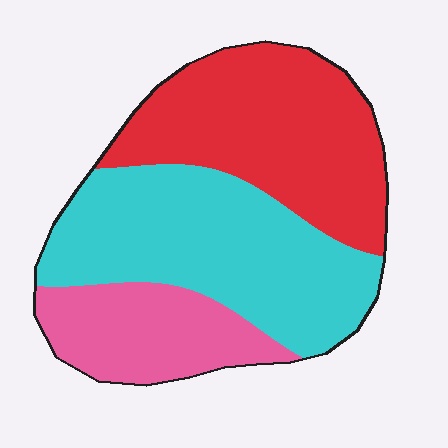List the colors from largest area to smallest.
From largest to smallest: cyan, red, pink.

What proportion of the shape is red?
Red takes up about three eighths (3/8) of the shape.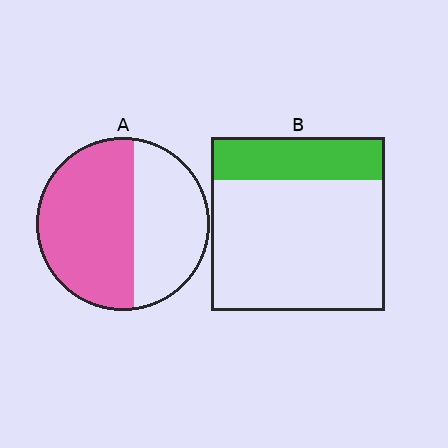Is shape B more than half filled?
No.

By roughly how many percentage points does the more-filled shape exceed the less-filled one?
By roughly 35 percentage points (A over B).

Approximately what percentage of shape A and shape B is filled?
A is approximately 60% and B is approximately 25%.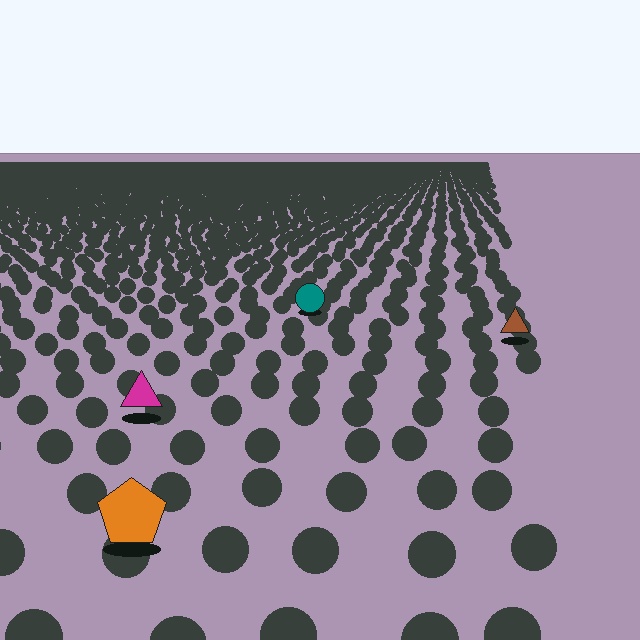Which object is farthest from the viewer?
The teal circle is farthest from the viewer. It appears smaller and the ground texture around it is denser.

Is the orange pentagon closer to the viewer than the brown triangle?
Yes. The orange pentagon is closer — you can tell from the texture gradient: the ground texture is coarser near it.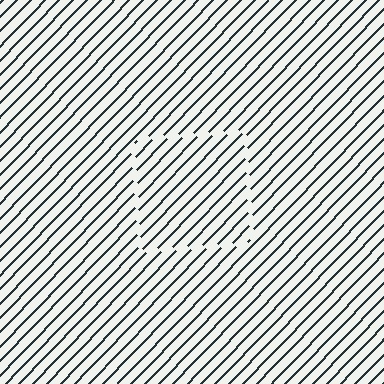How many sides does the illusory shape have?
4 sides — the line-ends trace a square.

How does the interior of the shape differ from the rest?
The interior of the shape contains the same grating, shifted by half a period — the contour is defined by the phase discontinuity where line-ends from the inner and outer gratings abut.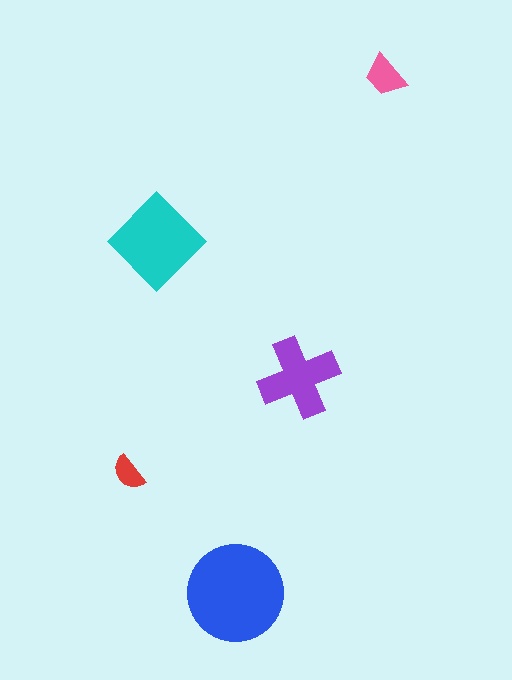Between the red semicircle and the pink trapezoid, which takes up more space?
The pink trapezoid.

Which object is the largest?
The blue circle.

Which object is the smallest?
The red semicircle.